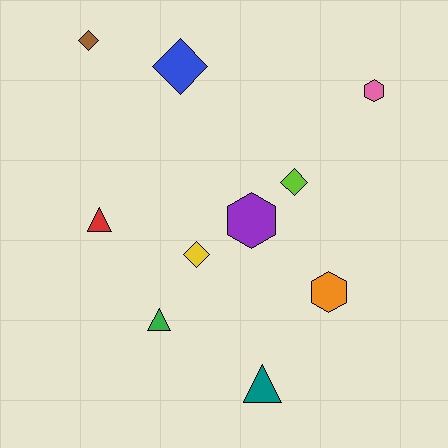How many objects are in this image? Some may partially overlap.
There are 10 objects.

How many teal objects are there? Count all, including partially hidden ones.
There is 1 teal object.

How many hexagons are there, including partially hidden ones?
There are 3 hexagons.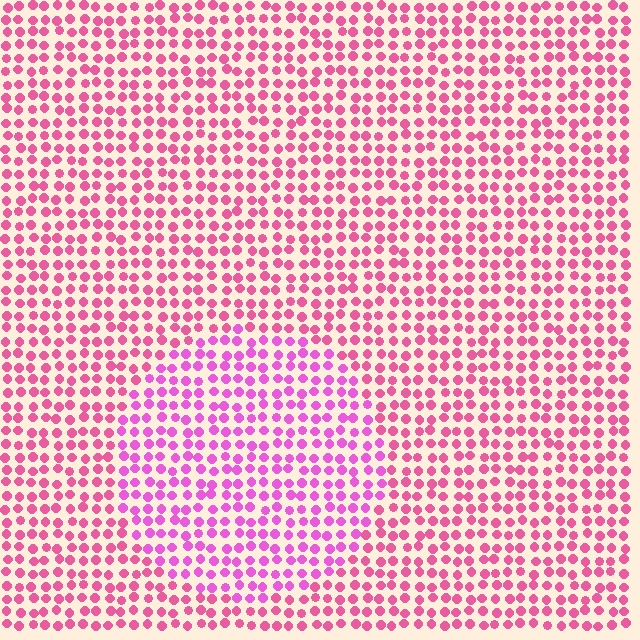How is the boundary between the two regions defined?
The boundary is defined purely by a slight shift in hue (about 25 degrees). Spacing, size, and orientation are identical on both sides.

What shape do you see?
I see a circle.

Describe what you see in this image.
The image is filled with small pink elements in a uniform arrangement. A circle-shaped region is visible where the elements are tinted to a slightly different hue, forming a subtle color boundary.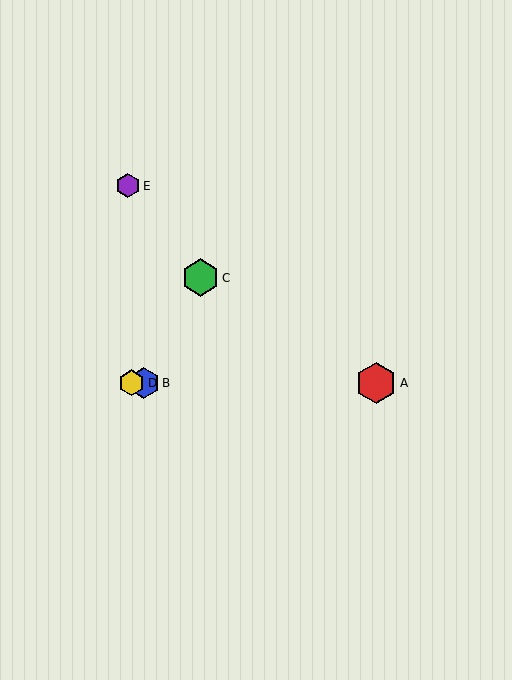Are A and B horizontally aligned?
Yes, both are at y≈383.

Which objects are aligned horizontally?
Objects A, B, D are aligned horizontally.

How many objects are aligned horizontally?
3 objects (A, B, D) are aligned horizontally.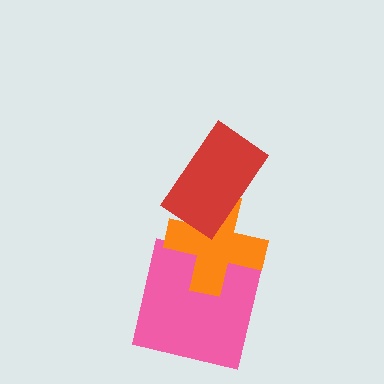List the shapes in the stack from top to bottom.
From top to bottom: the red rectangle, the orange cross, the pink square.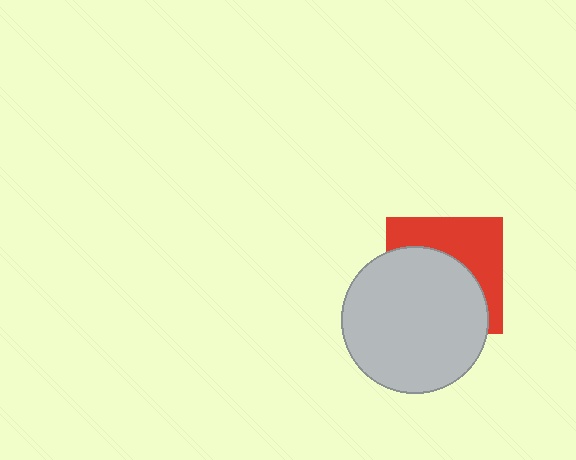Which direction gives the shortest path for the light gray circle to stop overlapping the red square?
Moving toward the lower-left gives the shortest separation.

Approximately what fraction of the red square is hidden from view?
Roughly 57% of the red square is hidden behind the light gray circle.